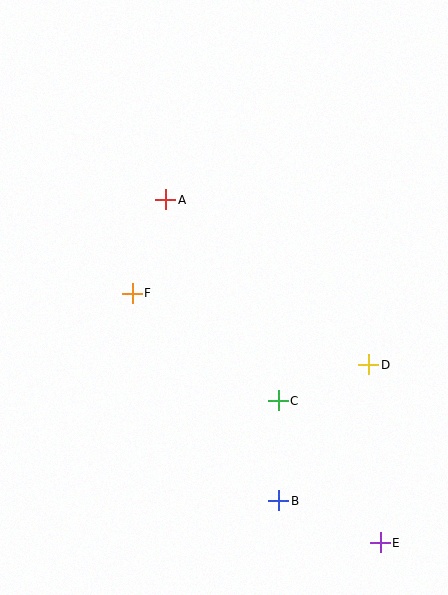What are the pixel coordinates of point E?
Point E is at (380, 543).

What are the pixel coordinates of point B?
Point B is at (279, 501).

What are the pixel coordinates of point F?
Point F is at (132, 293).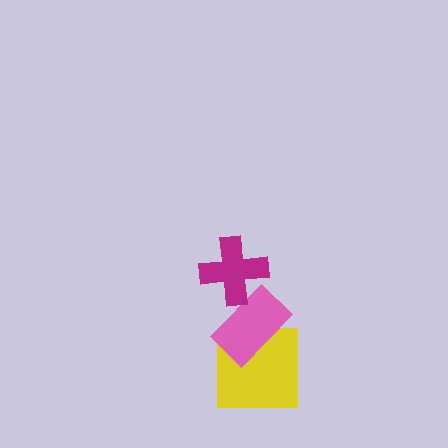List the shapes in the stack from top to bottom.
From top to bottom: the magenta cross, the pink rectangle, the yellow square.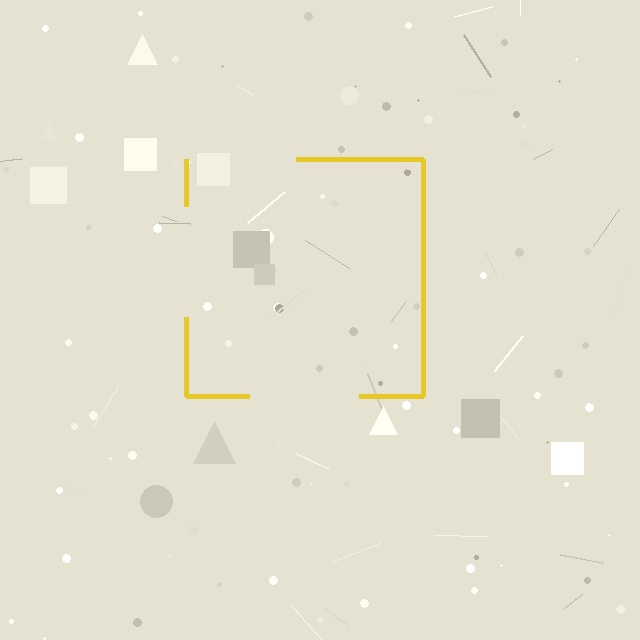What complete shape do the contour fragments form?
The contour fragments form a square.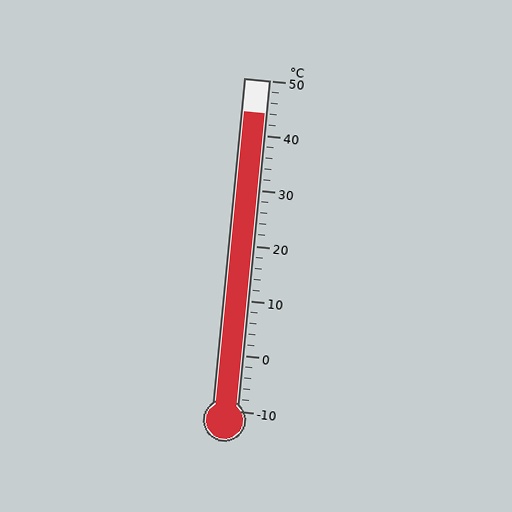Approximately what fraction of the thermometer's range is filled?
The thermometer is filled to approximately 90% of its range.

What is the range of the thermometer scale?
The thermometer scale ranges from -10°C to 50°C.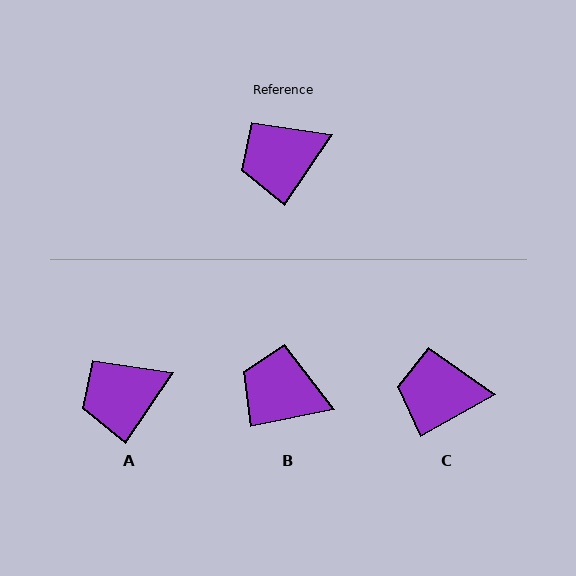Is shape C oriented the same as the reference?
No, it is off by about 27 degrees.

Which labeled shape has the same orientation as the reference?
A.